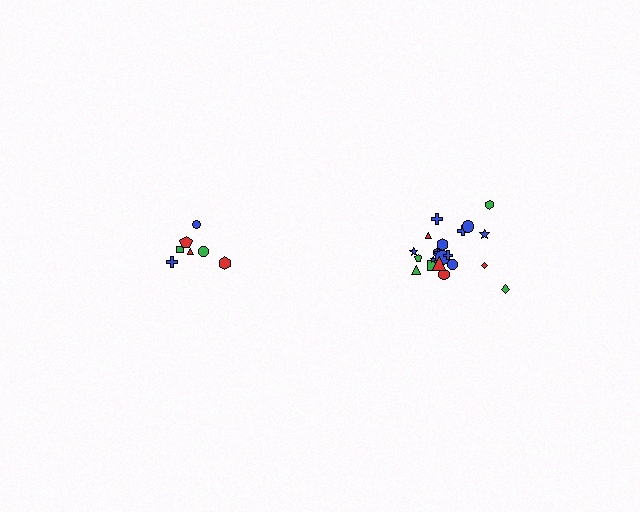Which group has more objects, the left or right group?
The right group.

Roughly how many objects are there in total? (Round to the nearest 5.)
Roughly 30 objects in total.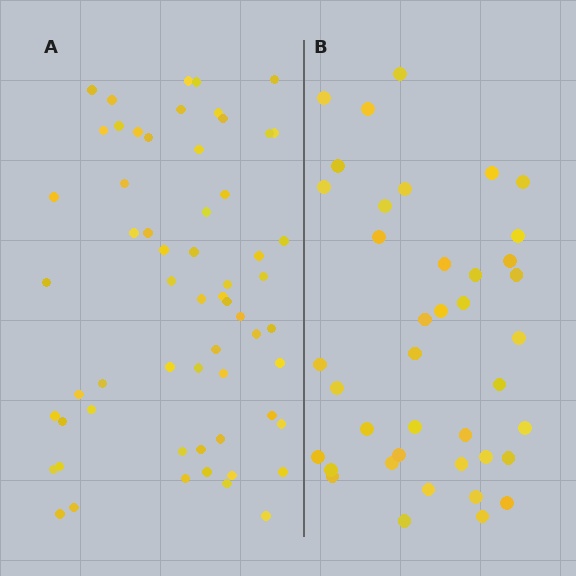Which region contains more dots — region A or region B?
Region A (the left region) has more dots.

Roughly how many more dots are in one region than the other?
Region A has approximately 20 more dots than region B.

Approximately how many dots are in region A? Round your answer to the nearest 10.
About 60 dots.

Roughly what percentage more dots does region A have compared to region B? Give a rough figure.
About 50% more.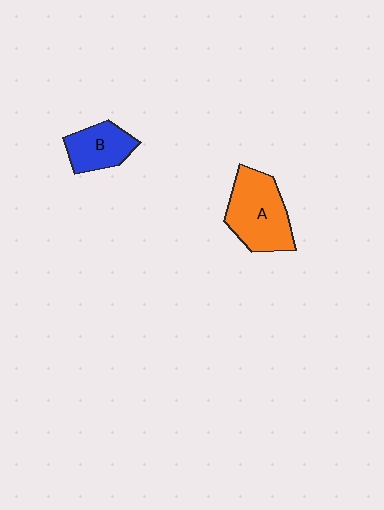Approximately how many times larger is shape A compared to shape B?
Approximately 1.6 times.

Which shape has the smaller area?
Shape B (blue).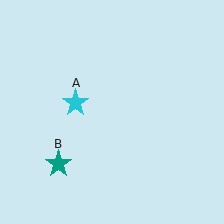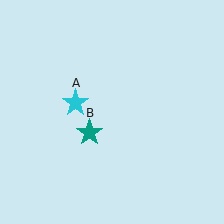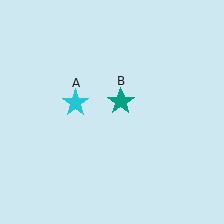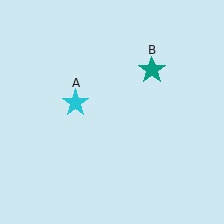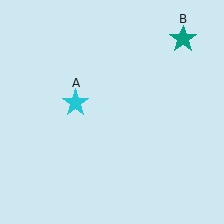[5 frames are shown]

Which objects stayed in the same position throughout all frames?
Cyan star (object A) remained stationary.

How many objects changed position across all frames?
1 object changed position: teal star (object B).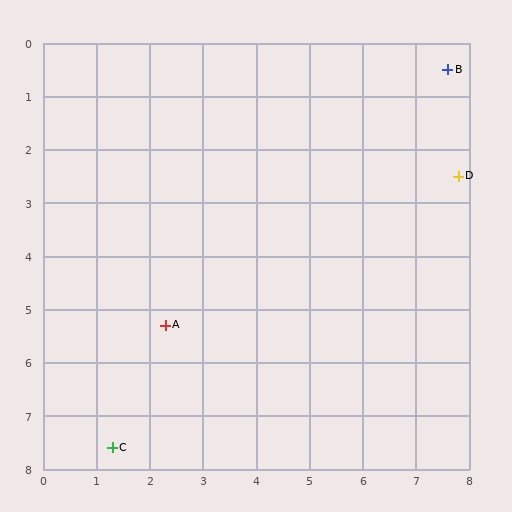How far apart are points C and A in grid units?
Points C and A are about 2.5 grid units apart.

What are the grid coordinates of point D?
Point D is at approximately (7.8, 2.5).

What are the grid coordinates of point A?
Point A is at approximately (2.3, 5.3).